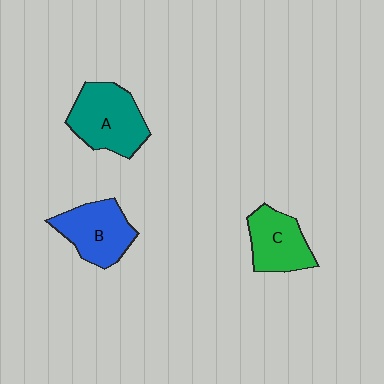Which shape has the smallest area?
Shape C (green).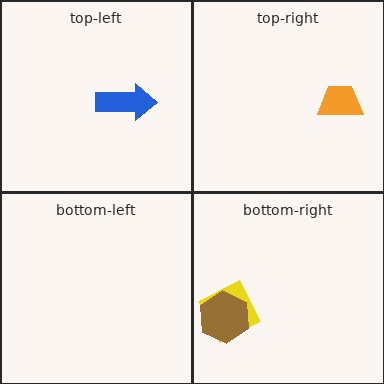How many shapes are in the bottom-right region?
2.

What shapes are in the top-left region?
The blue arrow.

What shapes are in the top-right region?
The orange trapezoid.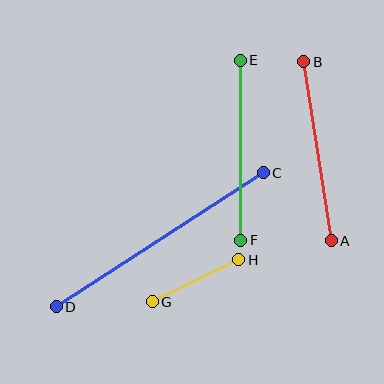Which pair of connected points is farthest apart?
Points C and D are farthest apart.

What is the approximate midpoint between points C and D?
The midpoint is at approximately (160, 240) pixels.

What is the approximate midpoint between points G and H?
The midpoint is at approximately (195, 281) pixels.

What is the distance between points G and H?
The distance is approximately 96 pixels.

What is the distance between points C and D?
The distance is approximately 246 pixels.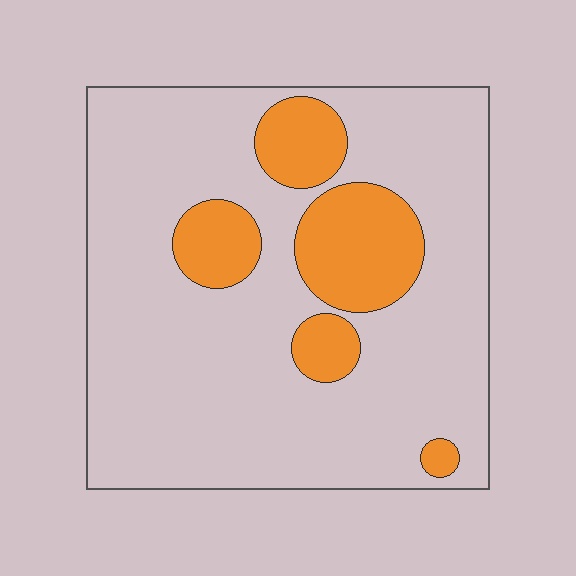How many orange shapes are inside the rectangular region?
5.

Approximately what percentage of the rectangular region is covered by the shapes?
Approximately 20%.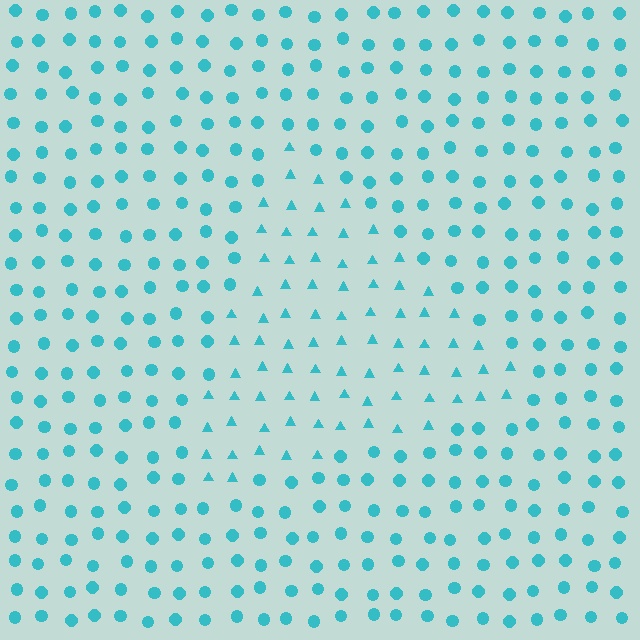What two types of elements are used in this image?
The image uses triangles inside the triangle region and circles outside it.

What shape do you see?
I see a triangle.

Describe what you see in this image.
The image is filled with small cyan elements arranged in a uniform grid. A triangle-shaped region contains triangles, while the surrounding area contains circles. The boundary is defined purely by the change in element shape.